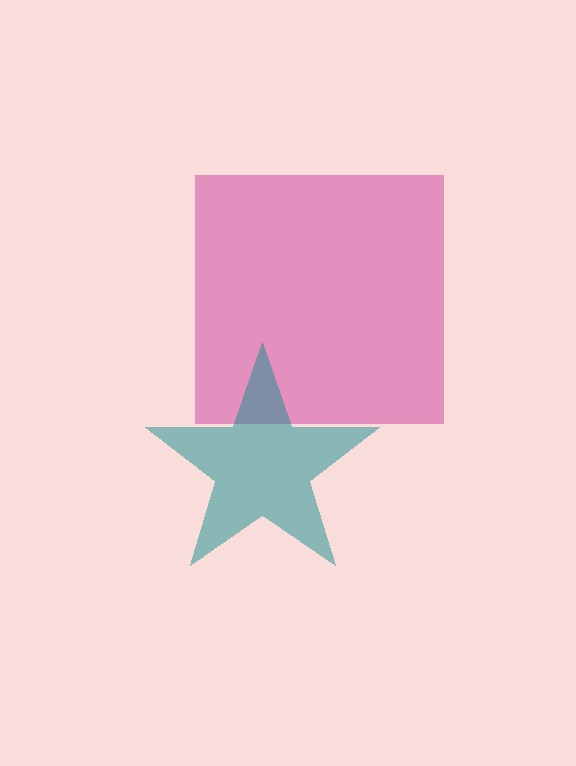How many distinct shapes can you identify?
There are 2 distinct shapes: a pink square, a teal star.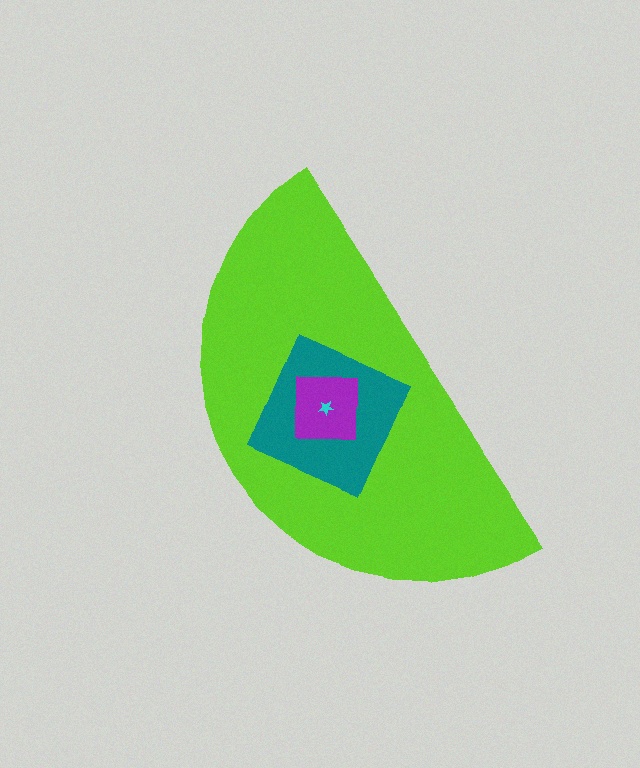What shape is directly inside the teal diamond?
The purple square.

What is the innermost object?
The cyan star.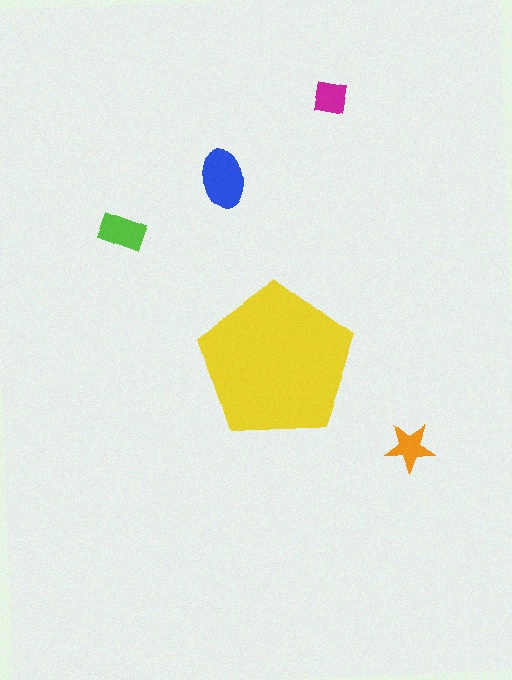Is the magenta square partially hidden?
No, the magenta square is fully visible.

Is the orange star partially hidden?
No, the orange star is fully visible.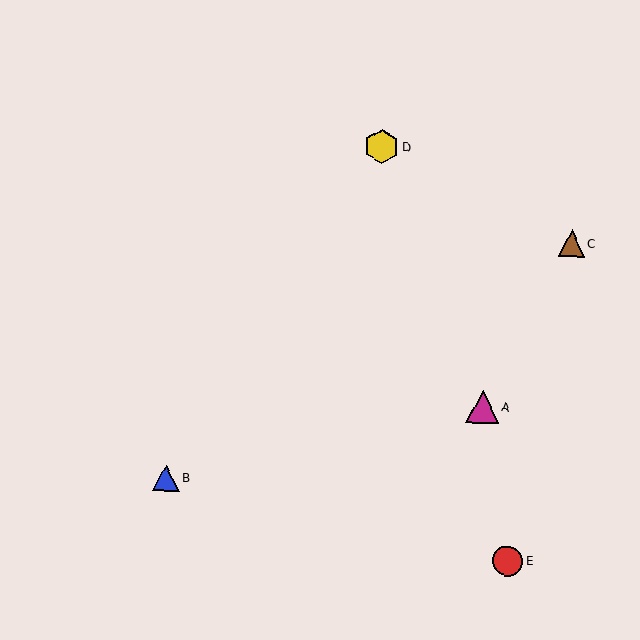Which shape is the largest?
The yellow hexagon (labeled D) is the largest.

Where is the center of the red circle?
The center of the red circle is at (507, 561).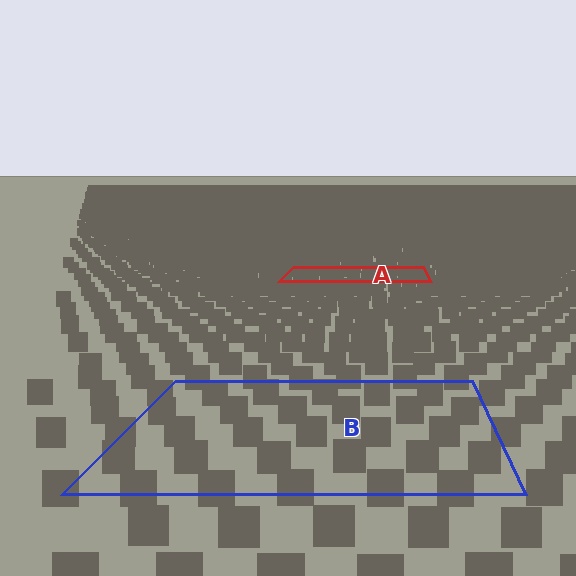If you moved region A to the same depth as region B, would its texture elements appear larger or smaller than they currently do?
They would appear larger. At a closer depth, the same texture elements are projected at a bigger on-screen size.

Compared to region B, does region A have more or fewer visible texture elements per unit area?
Region A has more texture elements per unit area — they are packed more densely because it is farther away.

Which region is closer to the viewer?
Region B is closer. The texture elements there are larger and more spread out.